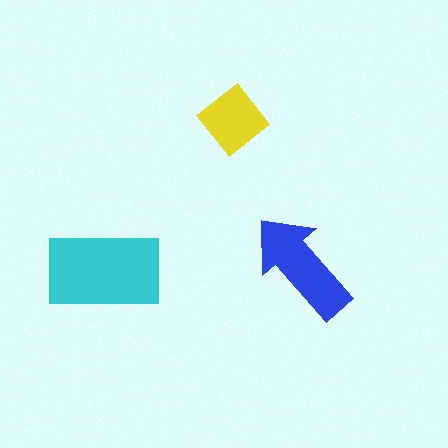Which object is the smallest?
The yellow diamond.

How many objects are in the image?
There are 3 objects in the image.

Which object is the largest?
The cyan rectangle.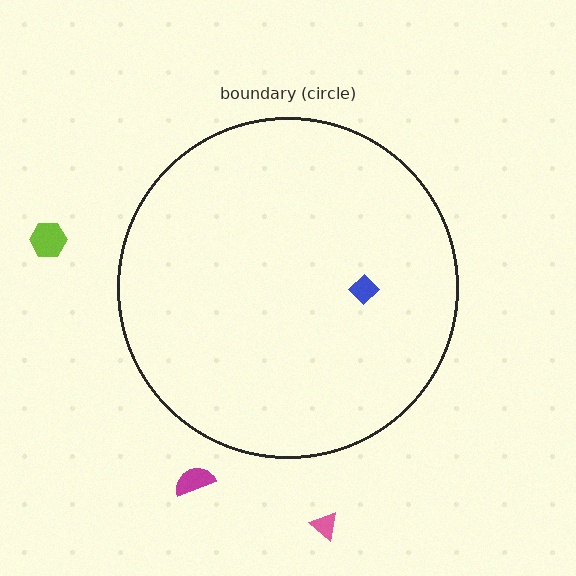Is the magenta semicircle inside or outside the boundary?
Outside.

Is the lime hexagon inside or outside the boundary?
Outside.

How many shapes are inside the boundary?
1 inside, 3 outside.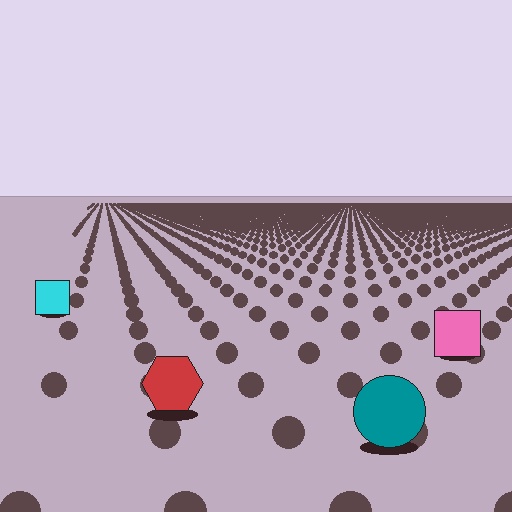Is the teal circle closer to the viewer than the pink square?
Yes. The teal circle is closer — you can tell from the texture gradient: the ground texture is coarser near it.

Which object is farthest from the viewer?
The cyan square is farthest from the viewer. It appears smaller and the ground texture around it is denser.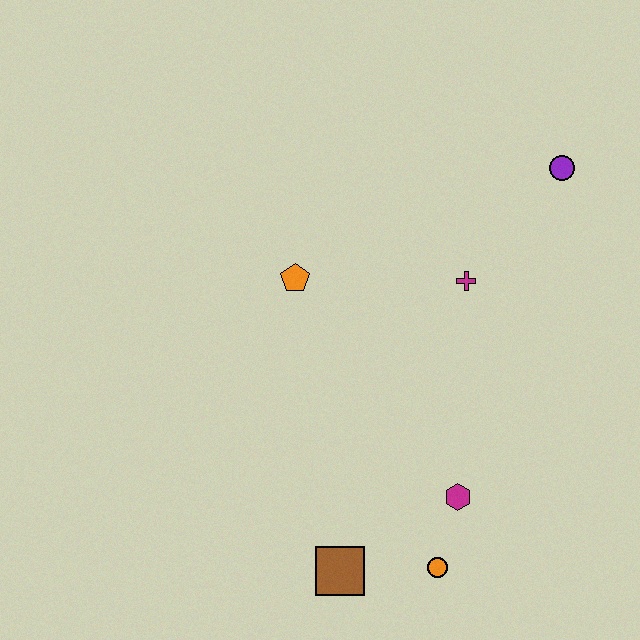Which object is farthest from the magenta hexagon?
The purple circle is farthest from the magenta hexagon.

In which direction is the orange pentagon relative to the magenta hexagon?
The orange pentagon is above the magenta hexagon.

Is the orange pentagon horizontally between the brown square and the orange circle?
No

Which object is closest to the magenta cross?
The purple circle is closest to the magenta cross.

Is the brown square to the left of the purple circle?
Yes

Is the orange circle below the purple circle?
Yes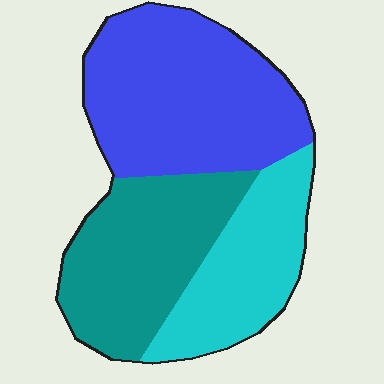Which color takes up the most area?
Blue, at roughly 45%.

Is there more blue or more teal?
Blue.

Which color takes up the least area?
Cyan, at roughly 25%.